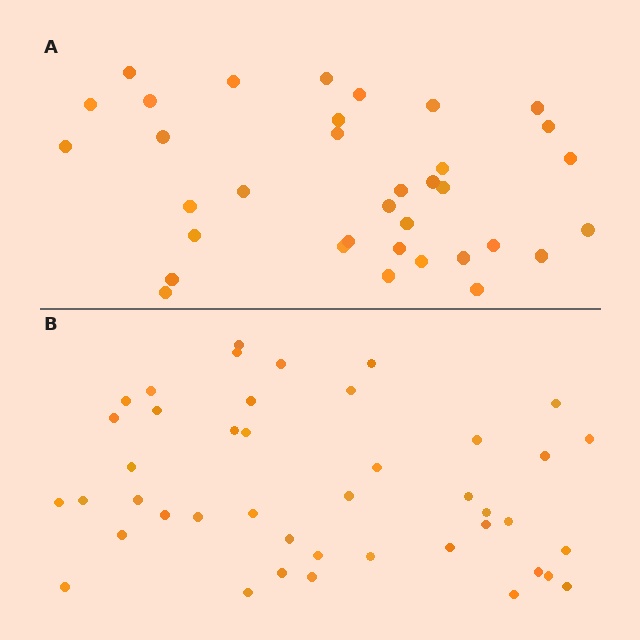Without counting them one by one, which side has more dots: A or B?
Region B (the bottom region) has more dots.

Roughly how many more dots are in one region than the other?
Region B has roughly 8 or so more dots than region A.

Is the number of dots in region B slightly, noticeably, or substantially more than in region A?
Region B has only slightly more — the two regions are fairly close. The ratio is roughly 1.2 to 1.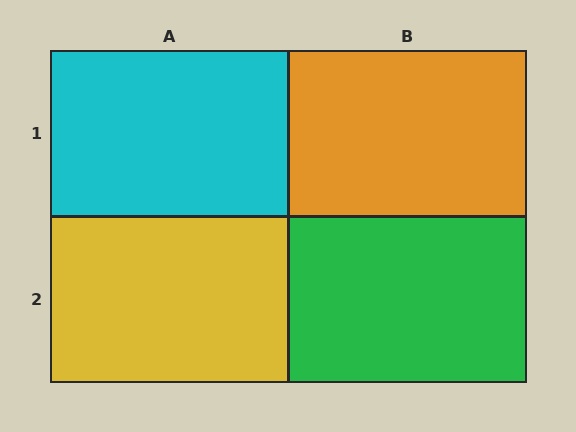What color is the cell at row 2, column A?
Yellow.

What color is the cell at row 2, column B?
Green.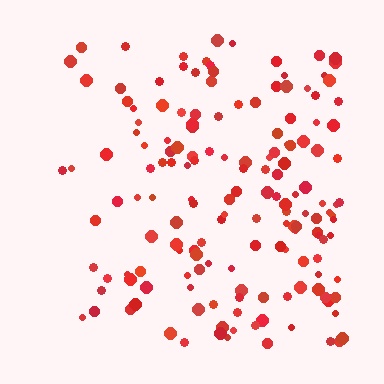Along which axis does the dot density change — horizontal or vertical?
Horizontal.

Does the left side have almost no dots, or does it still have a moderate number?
Still a moderate number, just noticeably fewer than the right.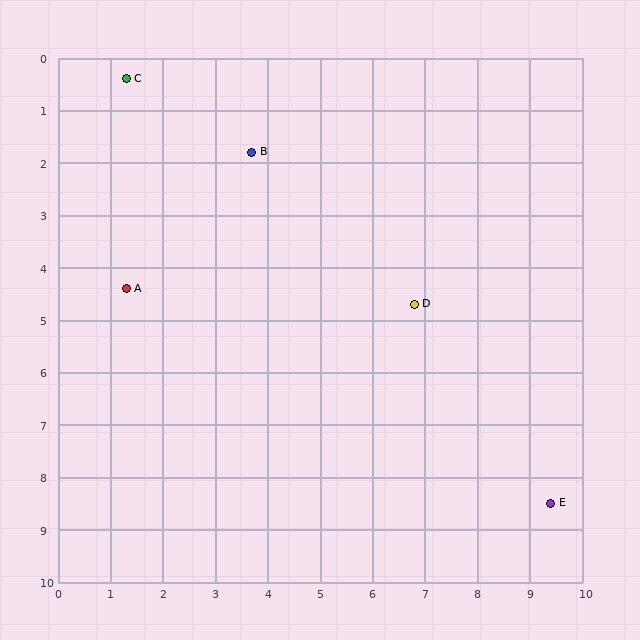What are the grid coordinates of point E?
Point E is at approximately (9.4, 8.5).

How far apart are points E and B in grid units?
Points E and B are about 8.8 grid units apart.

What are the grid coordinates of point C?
Point C is at approximately (1.3, 0.4).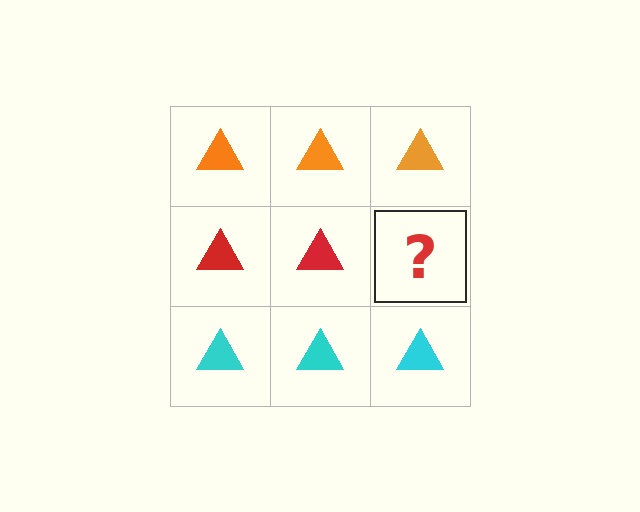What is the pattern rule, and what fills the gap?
The rule is that each row has a consistent color. The gap should be filled with a red triangle.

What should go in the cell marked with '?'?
The missing cell should contain a red triangle.